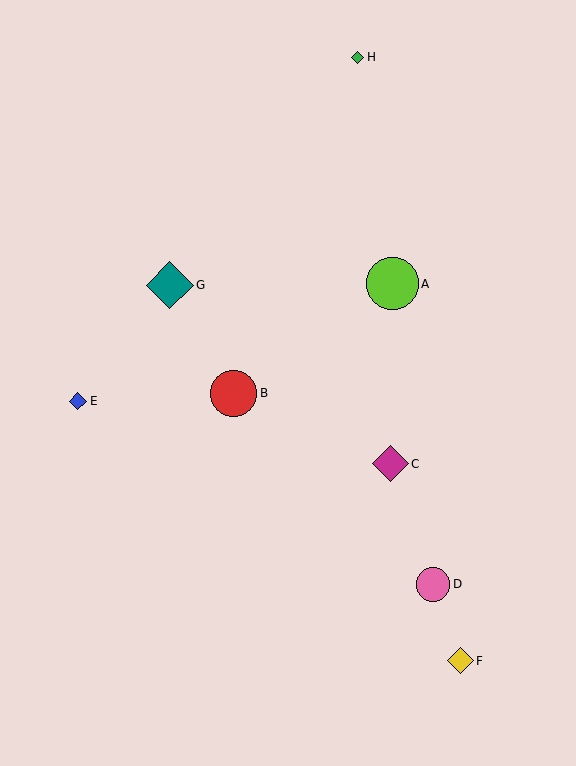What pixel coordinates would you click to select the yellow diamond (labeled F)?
Click at (460, 661) to select the yellow diamond F.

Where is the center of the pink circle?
The center of the pink circle is at (433, 584).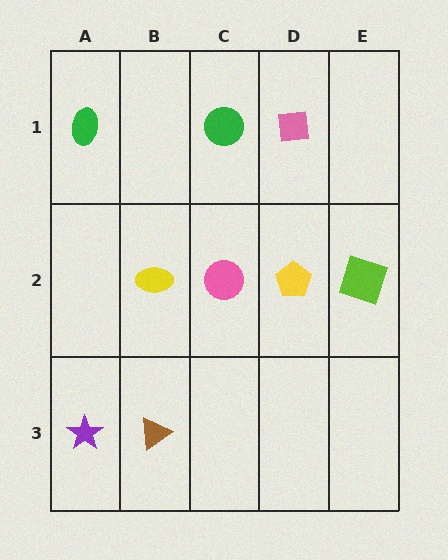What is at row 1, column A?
A green ellipse.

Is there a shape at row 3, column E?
No, that cell is empty.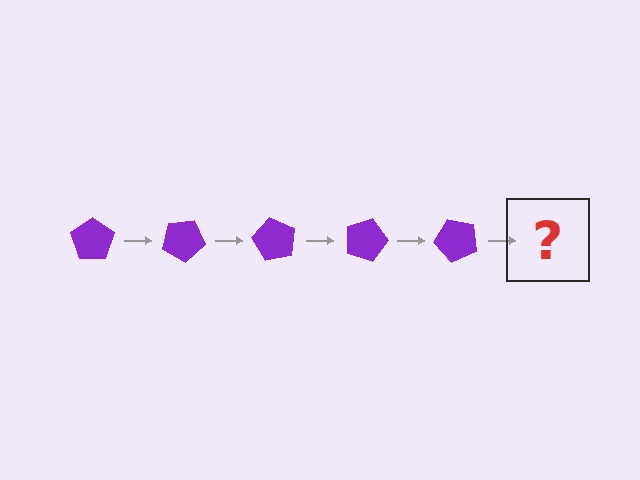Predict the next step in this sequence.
The next step is a purple pentagon rotated 150 degrees.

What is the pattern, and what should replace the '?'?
The pattern is that the pentagon rotates 30 degrees each step. The '?' should be a purple pentagon rotated 150 degrees.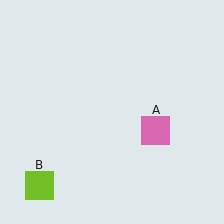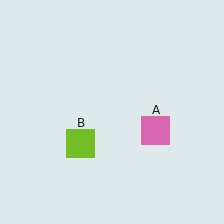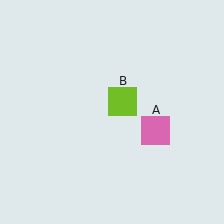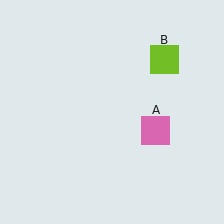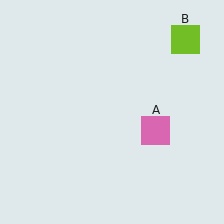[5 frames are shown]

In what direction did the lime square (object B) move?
The lime square (object B) moved up and to the right.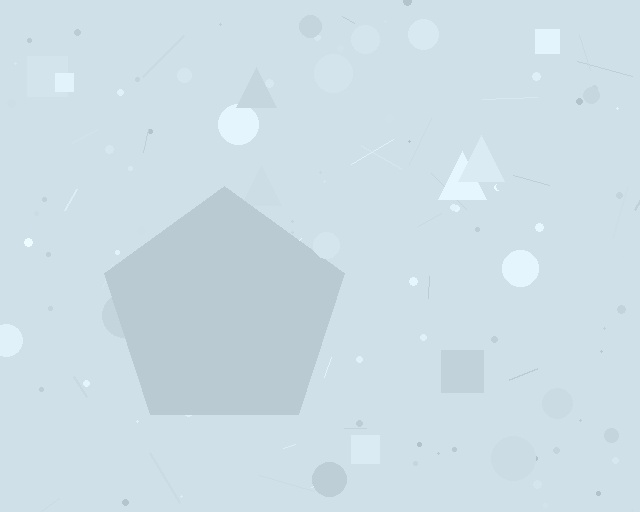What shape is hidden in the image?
A pentagon is hidden in the image.